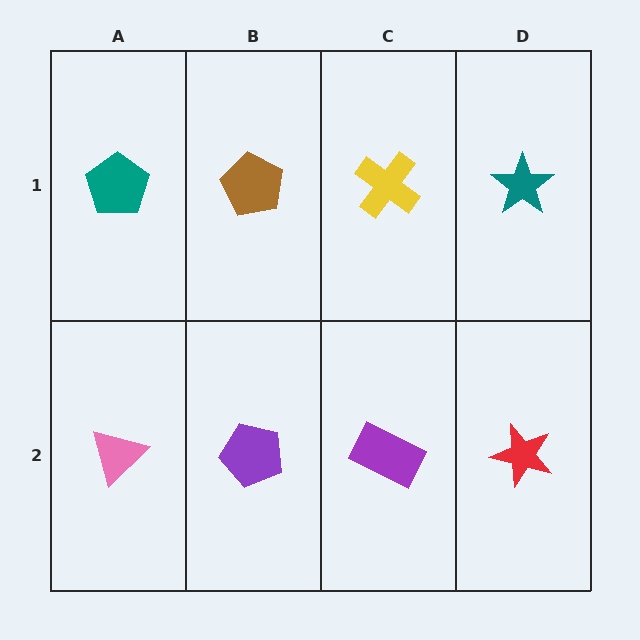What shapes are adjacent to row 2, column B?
A brown pentagon (row 1, column B), a pink triangle (row 2, column A), a purple rectangle (row 2, column C).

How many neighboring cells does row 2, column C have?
3.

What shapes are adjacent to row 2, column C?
A yellow cross (row 1, column C), a purple pentagon (row 2, column B), a red star (row 2, column D).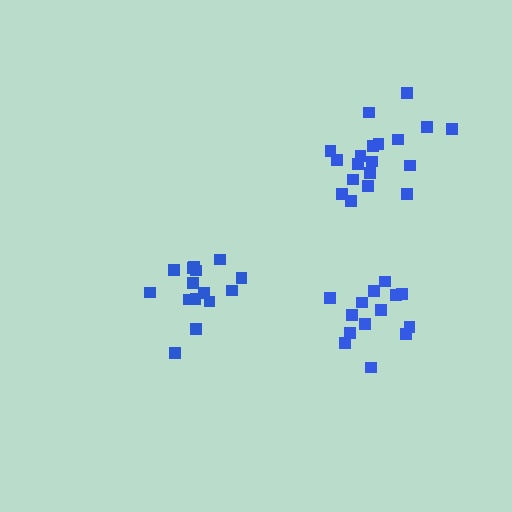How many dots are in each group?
Group 1: 15 dots, Group 2: 14 dots, Group 3: 19 dots (48 total).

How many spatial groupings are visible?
There are 3 spatial groupings.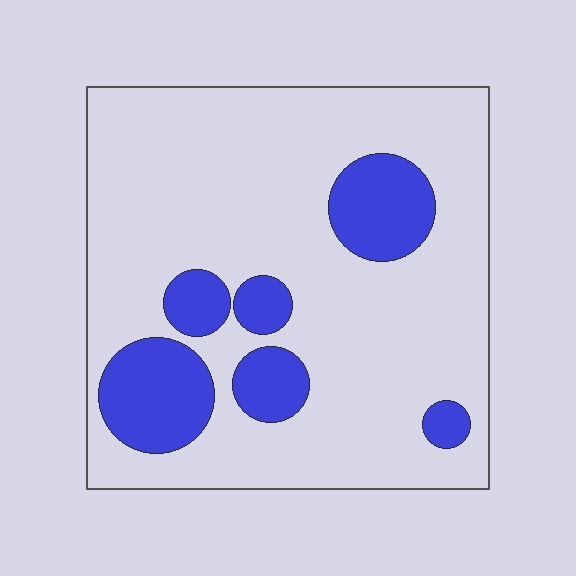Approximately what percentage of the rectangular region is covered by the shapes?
Approximately 20%.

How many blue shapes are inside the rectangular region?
6.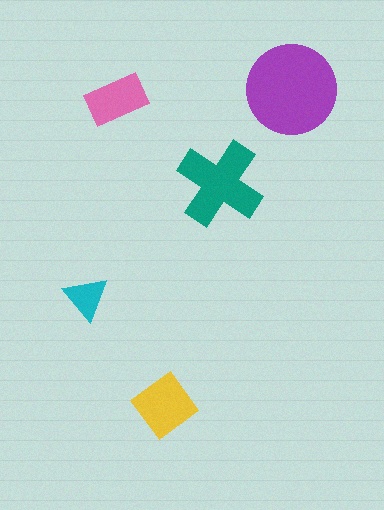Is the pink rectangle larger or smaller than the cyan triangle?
Larger.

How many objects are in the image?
There are 5 objects in the image.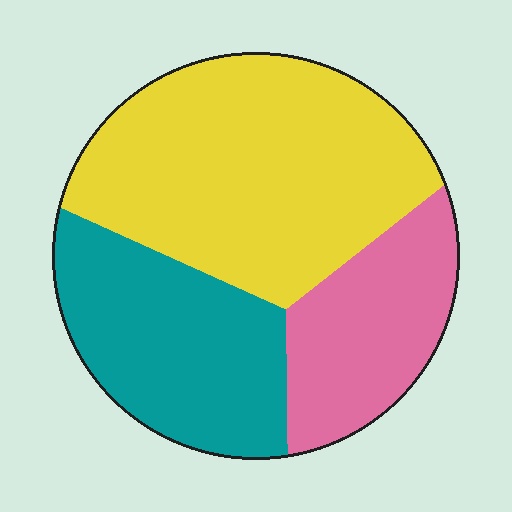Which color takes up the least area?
Pink, at roughly 20%.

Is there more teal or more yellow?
Yellow.